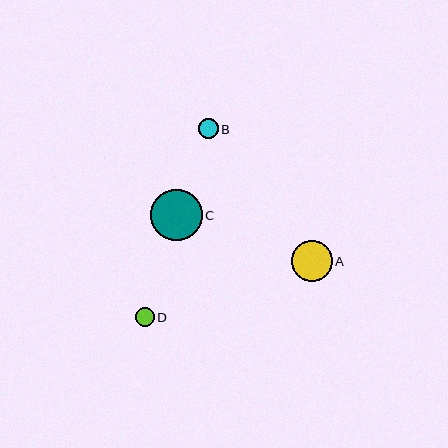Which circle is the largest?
Circle C is the largest with a size of approximately 52 pixels.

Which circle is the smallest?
Circle D is the smallest with a size of approximately 19 pixels.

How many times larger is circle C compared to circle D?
Circle C is approximately 2.8 times the size of circle D.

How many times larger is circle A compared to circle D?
Circle A is approximately 2.2 times the size of circle D.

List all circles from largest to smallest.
From largest to smallest: C, A, B, D.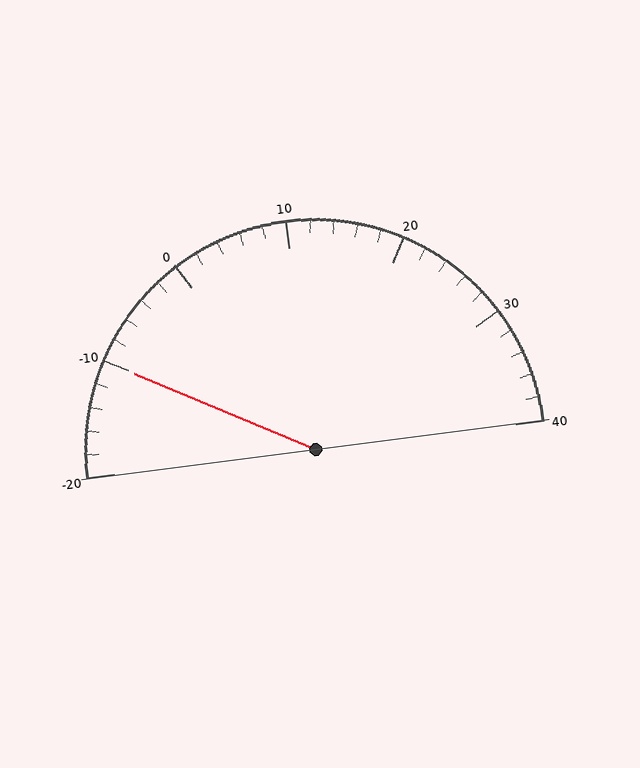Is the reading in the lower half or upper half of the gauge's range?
The reading is in the lower half of the range (-20 to 40).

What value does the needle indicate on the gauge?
The needle indicates approximately -10.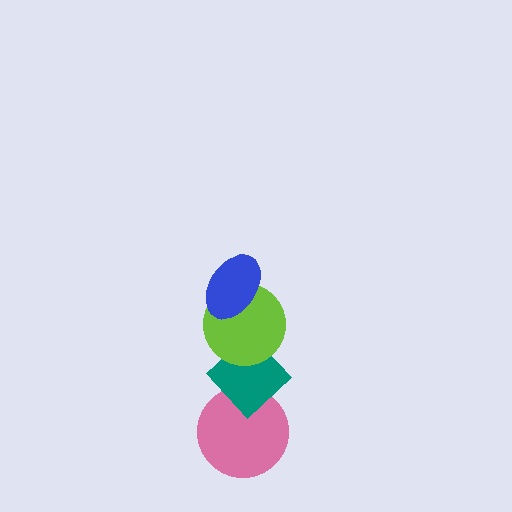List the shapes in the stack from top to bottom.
From top to bottom: the blue ellipse, the lime circle, the teal diamond, the pink circle.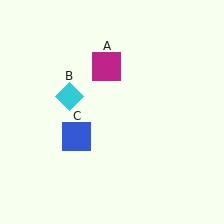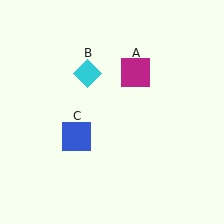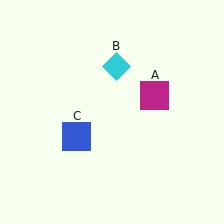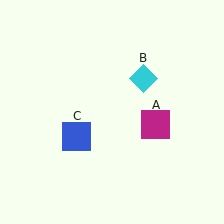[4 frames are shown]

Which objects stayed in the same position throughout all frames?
Blue square (object C) remained stationary.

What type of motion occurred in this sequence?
The magenta square (object A), cyan diamond (object B) rotated clockwise around the center of the scene.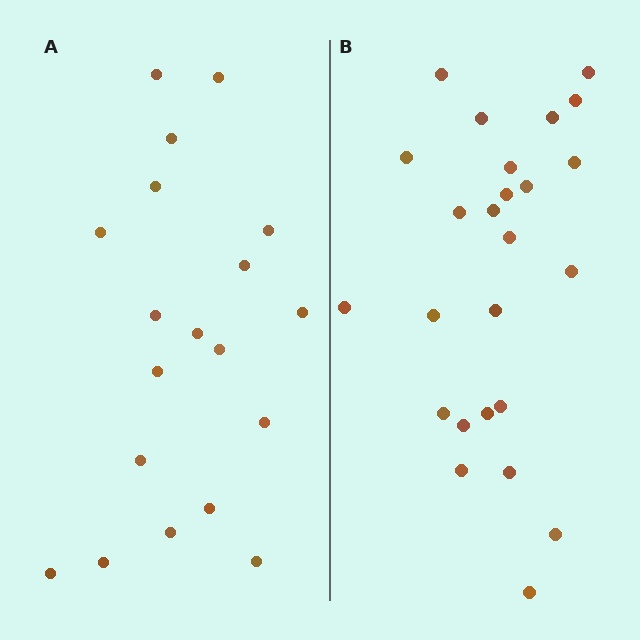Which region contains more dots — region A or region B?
Region B (the right region) has more dots.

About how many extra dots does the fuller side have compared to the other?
Region B has about 6 more dots than region A.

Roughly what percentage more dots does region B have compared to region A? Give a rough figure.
About 30% more.